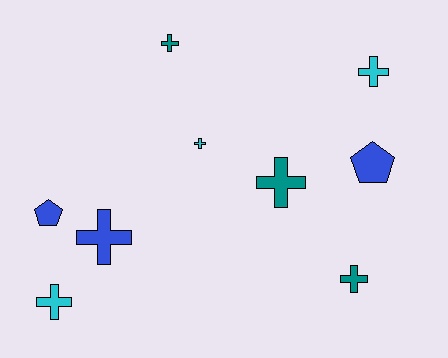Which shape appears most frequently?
Cross, with 7 objects.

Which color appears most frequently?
Blue, with 3 objects.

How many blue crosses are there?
There is 1 blue cross.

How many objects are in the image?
There are 9 objects.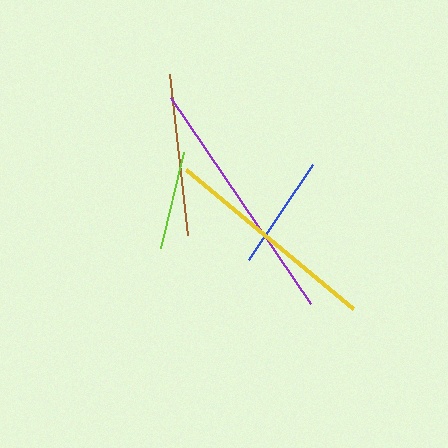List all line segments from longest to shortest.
From longest to shortest: purple, yellow, brown, blue, lime.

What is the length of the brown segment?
The brown segment is approximately 163 pixels long.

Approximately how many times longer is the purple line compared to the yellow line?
The purple line is approximately 1.1 times the length of the yellow line.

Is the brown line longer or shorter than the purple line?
The purple line is longer than the brown line.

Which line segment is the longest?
The purple line is the longest at approximately 249 pixels.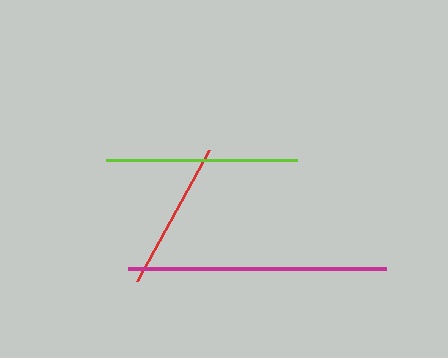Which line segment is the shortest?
The red line is the shortest at approximately 149 pixels.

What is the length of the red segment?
The red segment is approximately 149 pixels long.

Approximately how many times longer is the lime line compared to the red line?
The lime line is approximately 1.3 times the length of the red line.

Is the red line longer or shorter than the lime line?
The lime line is longer than the red line.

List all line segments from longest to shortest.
From longest to shortest: magenta, lime, red.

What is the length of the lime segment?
The lime segment is approximately 191 pixels long.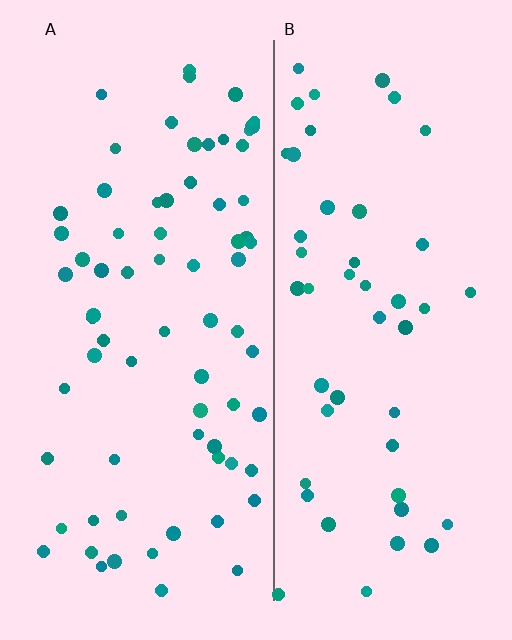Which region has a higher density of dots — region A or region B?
A (the left).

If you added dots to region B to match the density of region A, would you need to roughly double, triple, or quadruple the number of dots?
Approximately double.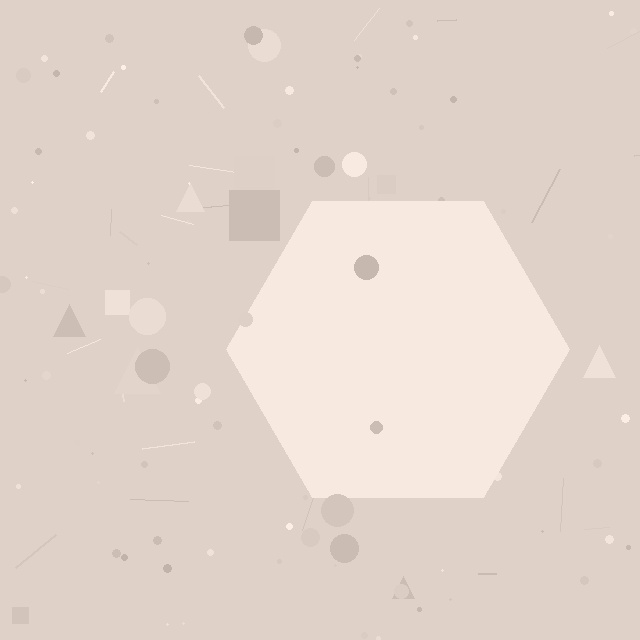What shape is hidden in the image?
A hexagon is hidden in the image.